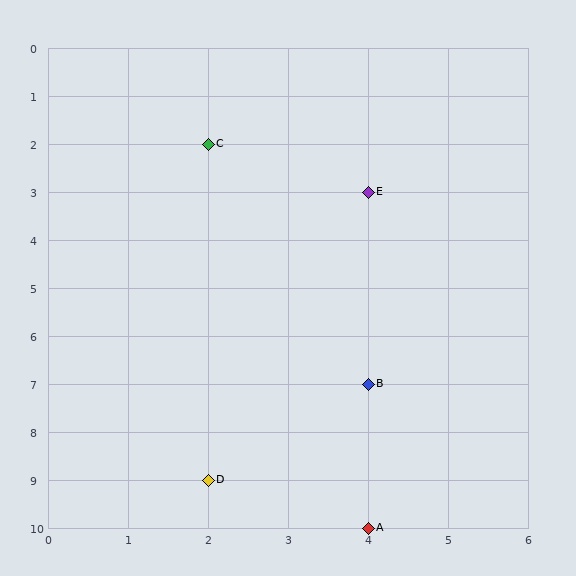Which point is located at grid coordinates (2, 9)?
Point D is at (2, 9).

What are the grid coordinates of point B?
Point B is at grid coordinates (4, 7).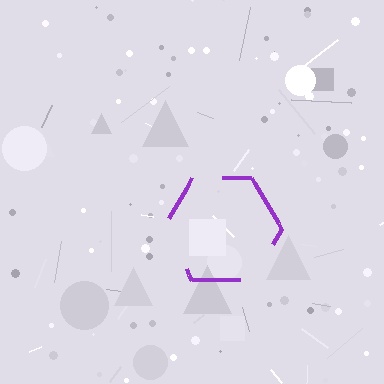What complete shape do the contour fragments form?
The contour fragments form a hexagon.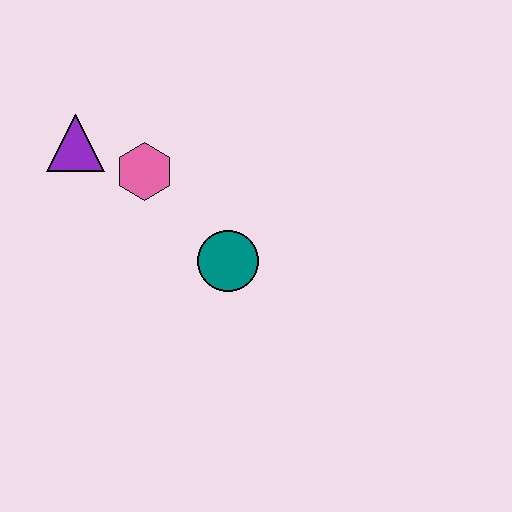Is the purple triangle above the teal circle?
Yes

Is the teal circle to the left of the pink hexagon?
No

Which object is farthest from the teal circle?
The purple triangle is farthest from the teal circle.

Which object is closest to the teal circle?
The pink hexagon is closest to the teal circle.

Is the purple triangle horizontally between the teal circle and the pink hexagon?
No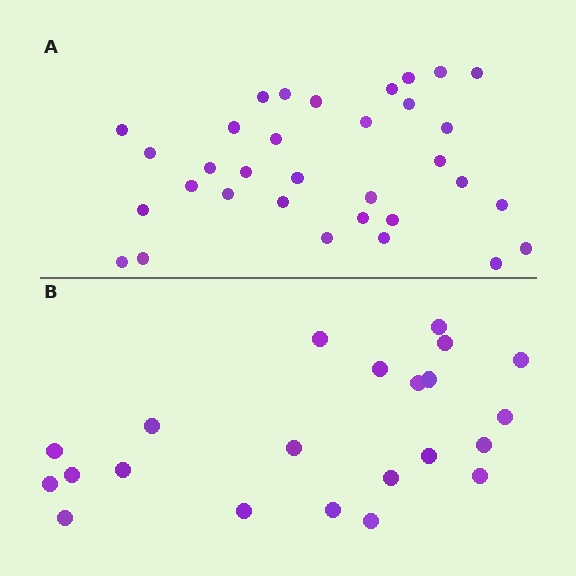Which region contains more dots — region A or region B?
Region A (the top region) has more dots.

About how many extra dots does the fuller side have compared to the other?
Region A has roughly 12 or so more dots than region B.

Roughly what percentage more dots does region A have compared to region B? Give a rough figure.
About 50% more.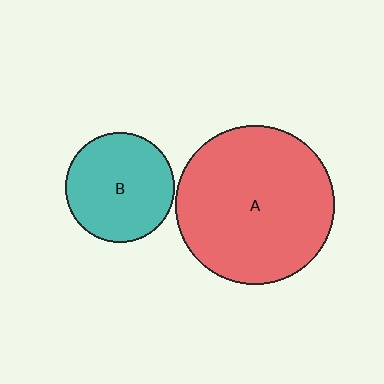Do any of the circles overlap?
No, none of the circles overlap.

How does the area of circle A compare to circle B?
Approximately 2.1 times.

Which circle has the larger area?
Circle A (red).